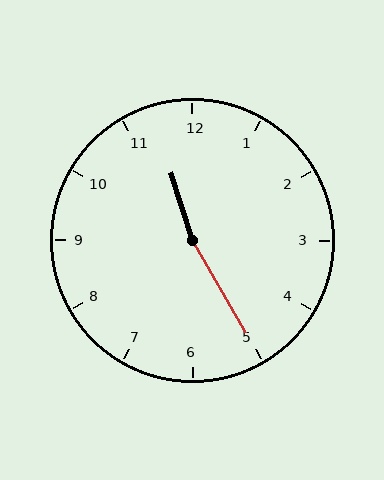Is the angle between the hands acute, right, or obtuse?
It is obtuse.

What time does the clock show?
11:25.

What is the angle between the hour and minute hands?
Approximately 168 degrees.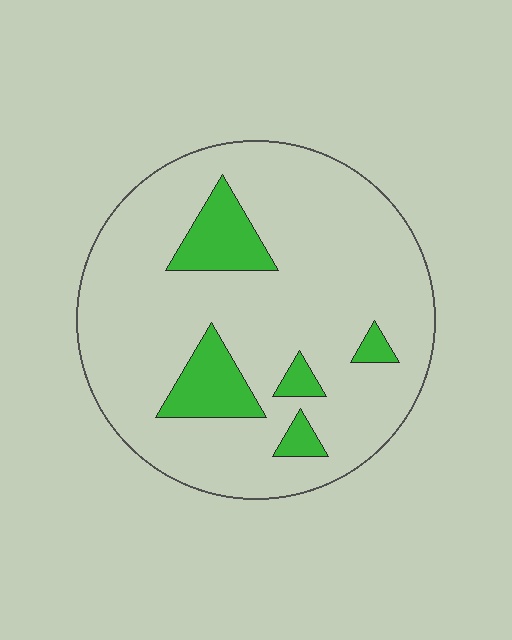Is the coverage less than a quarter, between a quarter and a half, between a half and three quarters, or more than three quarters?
Less than a quarter.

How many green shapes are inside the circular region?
5.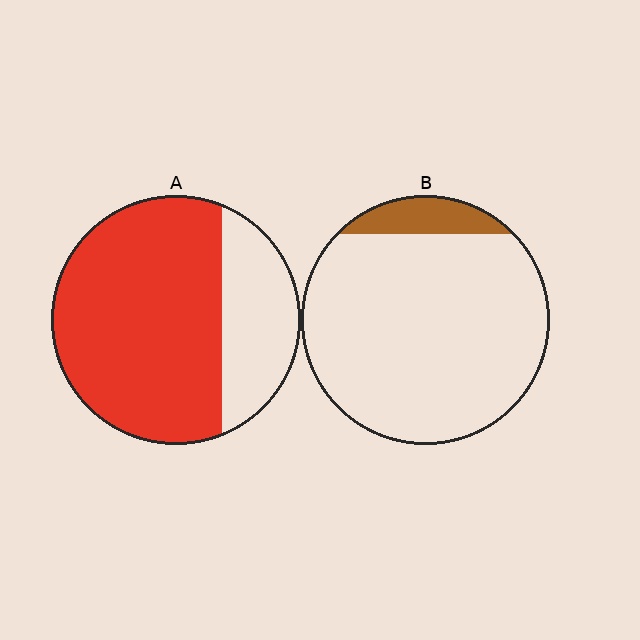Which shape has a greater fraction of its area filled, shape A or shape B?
Shape A.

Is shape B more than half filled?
No.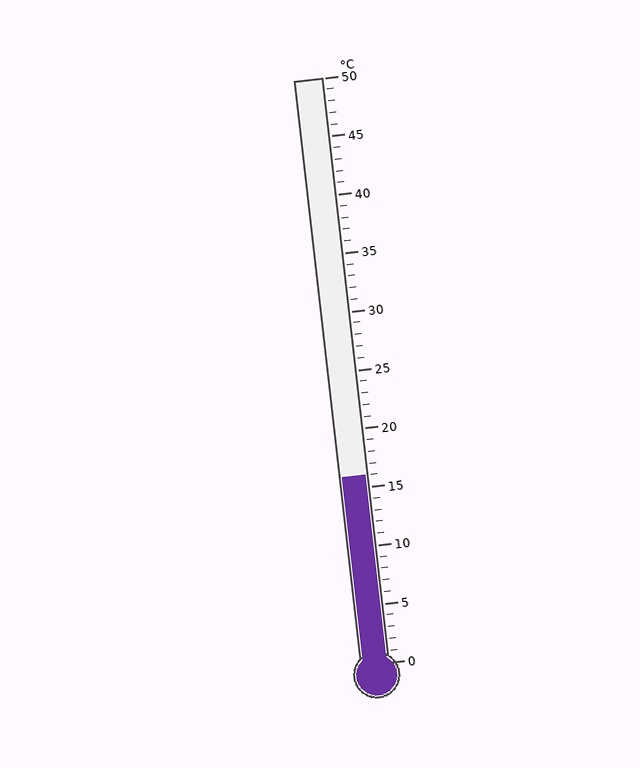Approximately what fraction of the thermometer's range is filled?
The thermometer is filled to approximately 30% of its range.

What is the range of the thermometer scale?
The thermometer scale ranges from 0°C to 50°C.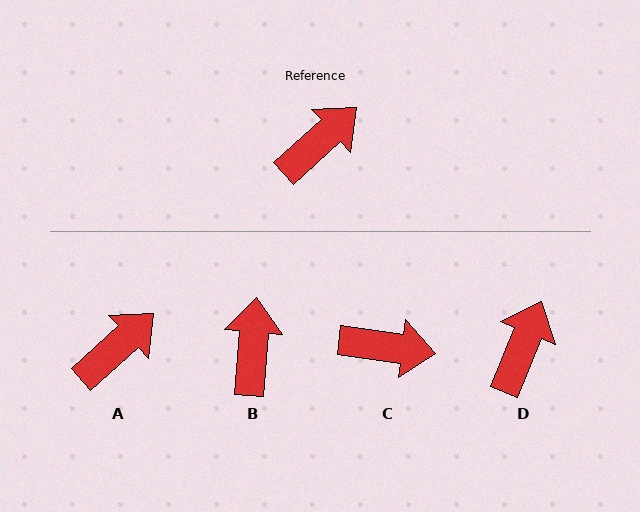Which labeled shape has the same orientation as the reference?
A.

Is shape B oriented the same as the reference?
No, it is off by about 44 degrees.